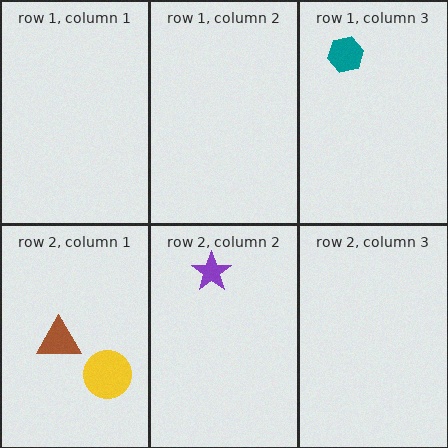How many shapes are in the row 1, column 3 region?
1.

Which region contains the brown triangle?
The row 2, column 1 region.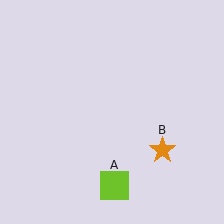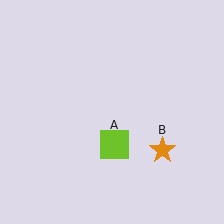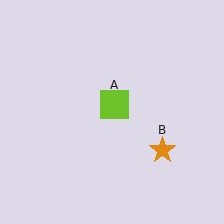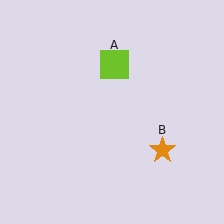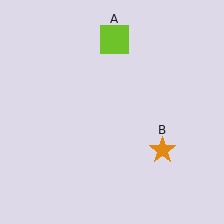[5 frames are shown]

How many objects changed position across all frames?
1 object changed position: lime square (object A).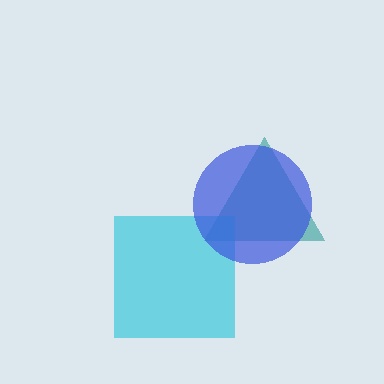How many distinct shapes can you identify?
There are 3 distinct shapes: a teal triangle, a cyan square, a blue circle.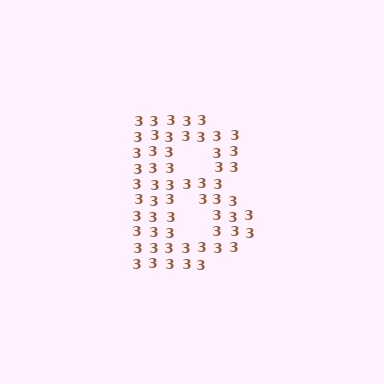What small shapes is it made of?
It is made of small digit 3's.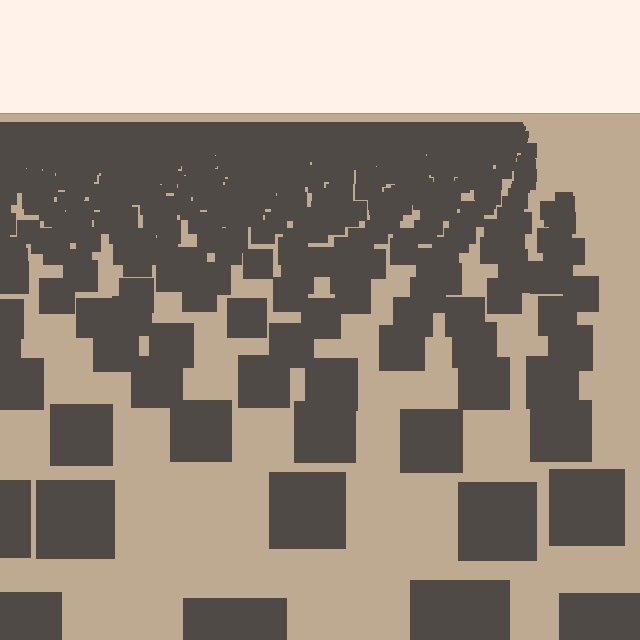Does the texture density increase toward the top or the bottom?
Density increases toward the top.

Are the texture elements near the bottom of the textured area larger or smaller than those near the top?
Larger. Near the bottom, elements are closer to the viewer and appear at a bigger on-screen size.